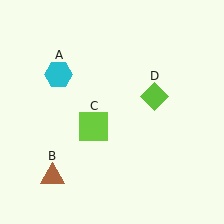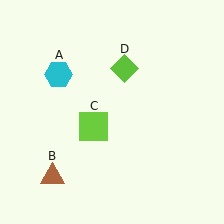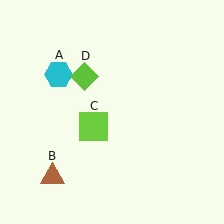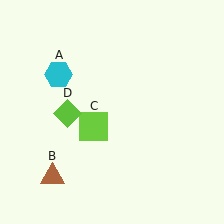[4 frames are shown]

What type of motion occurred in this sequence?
The lime diamond (object D) rotated counterclockwise around the center of the scene.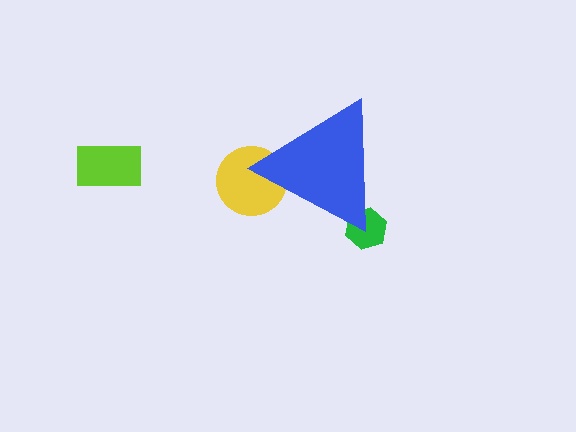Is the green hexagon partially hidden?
Yes, the green hexagon is partially hidden behind the blue triangle.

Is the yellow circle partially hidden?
Yes, the yellow circle is partially hidden behind the blue triangle.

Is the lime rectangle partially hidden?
No, the lime rectangle is fully visible.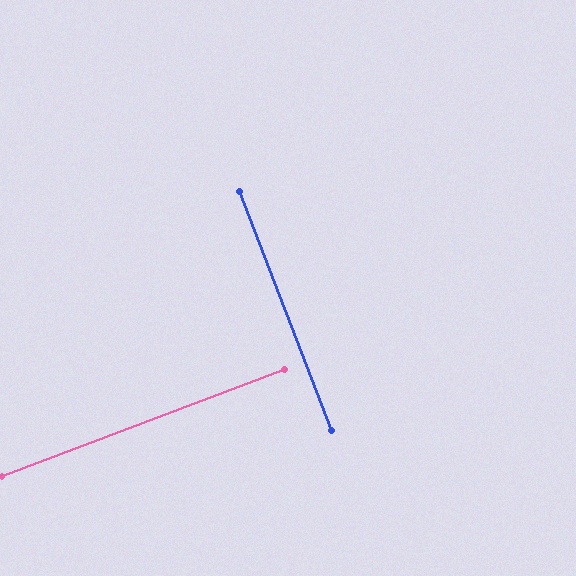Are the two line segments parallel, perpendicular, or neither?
Perpendicular — they meet at approximately 90°.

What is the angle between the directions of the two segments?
Approximately 90 degrees.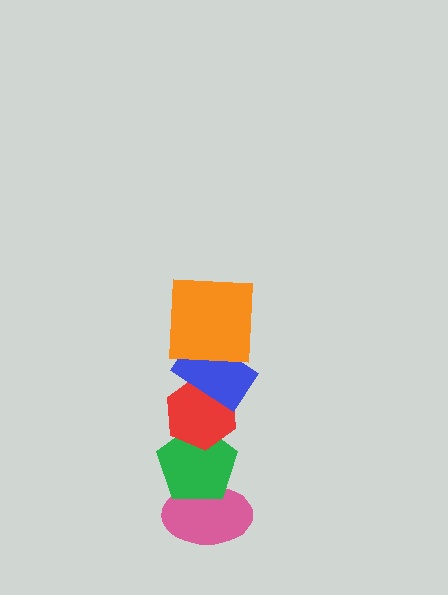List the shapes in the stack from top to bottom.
From top to bottom: the orange square, the blue rectangle, the red hexagon, the green pentagon, the pink ellipse.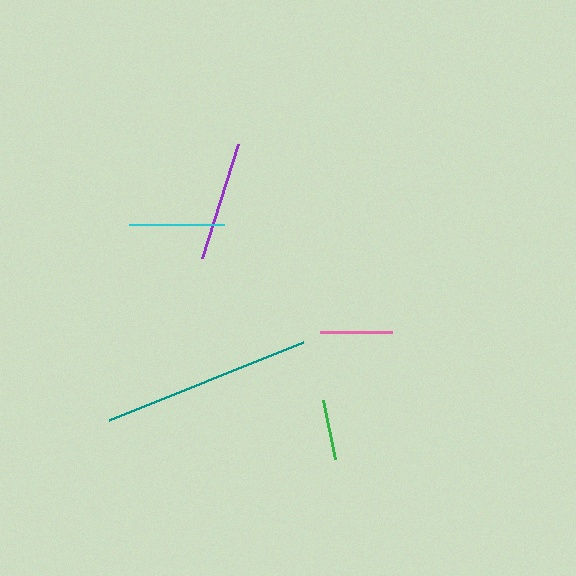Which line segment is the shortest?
The green line is the shortest at approximately 60 pixels.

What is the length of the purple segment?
The purple segment is approximately 119 pixels long.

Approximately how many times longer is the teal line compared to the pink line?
The teal line is approximately 2.9 times the length of the pink line.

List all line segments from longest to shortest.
From longest to shortest: teal, purple, cyan, pink, green.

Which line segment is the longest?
The teal line is the longest at approximately 209 pixels.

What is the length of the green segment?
The green segment is approximately 60 pixels long.